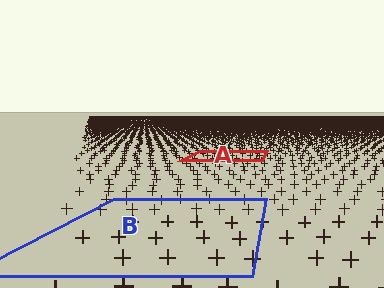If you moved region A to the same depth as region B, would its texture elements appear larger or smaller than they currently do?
They would appear larger. At a closer depth, the same texture elements are projected at a bigger on-screen size.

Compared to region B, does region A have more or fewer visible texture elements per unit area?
Region A has more texture elements per unit area — they are packed more densely because it is farther away.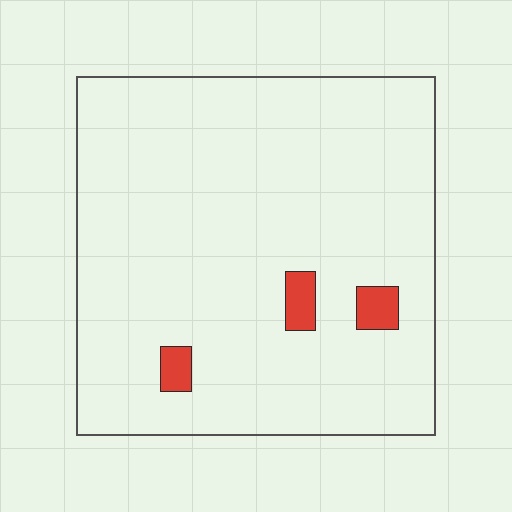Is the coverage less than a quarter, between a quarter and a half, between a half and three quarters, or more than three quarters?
Less than a quarter.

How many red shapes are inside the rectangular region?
3.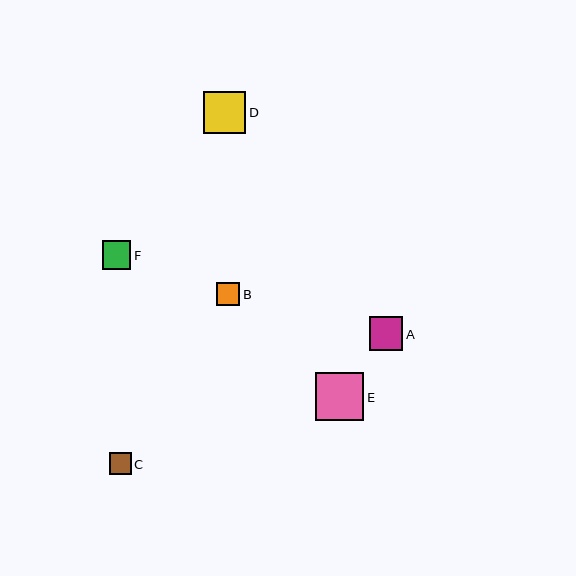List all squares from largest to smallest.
From largest to smallest: E, D, A, F, B, C.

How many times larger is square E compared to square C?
Square E is approximately 2.3 times the size of square C.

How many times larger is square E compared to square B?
Square E is approximately 2.1 times the size of square B.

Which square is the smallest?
Square C is the smallest with a size of approximately 21 pixels.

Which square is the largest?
Square E is the largest with a size of approximately 48 pixels.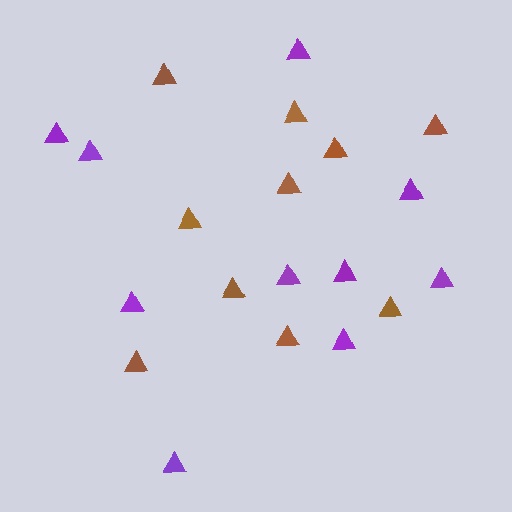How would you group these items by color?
There are 2 groups: one group of brown triangles (10) and one group of purple triangles (10).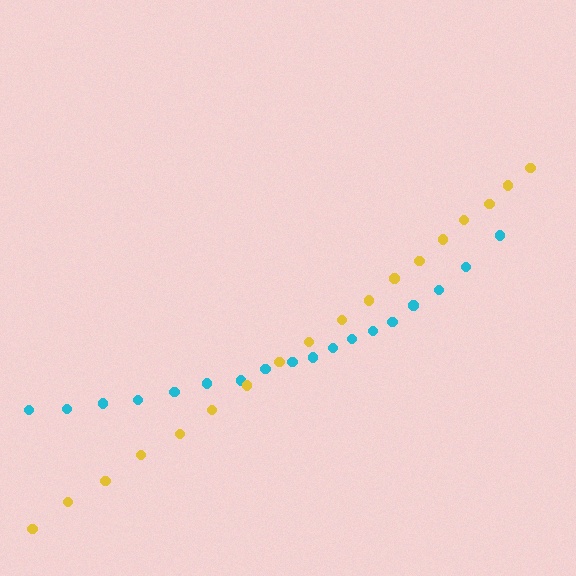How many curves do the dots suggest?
There are 2 distinct paths.